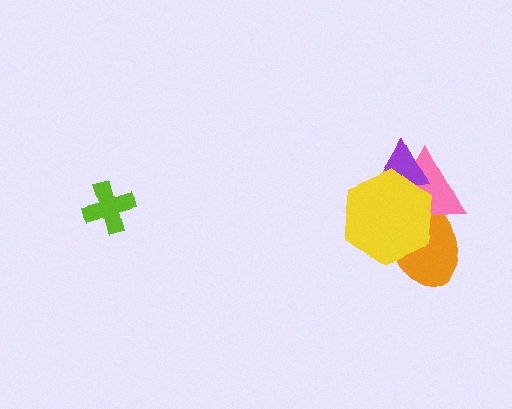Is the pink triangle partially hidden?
Yes, it is partially covered by another shape.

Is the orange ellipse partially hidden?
Yes, it is partially covered by another shape.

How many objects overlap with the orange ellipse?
2 objects overlap with the orange ellipse.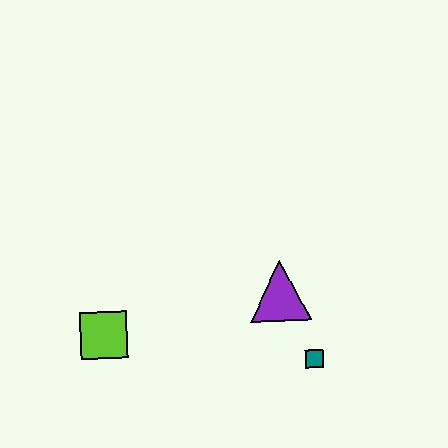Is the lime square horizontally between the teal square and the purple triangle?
No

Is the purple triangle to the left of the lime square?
No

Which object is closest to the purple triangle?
The teal square is closest to the purple triangle.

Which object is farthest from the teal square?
The lime square is farthest from the teal square.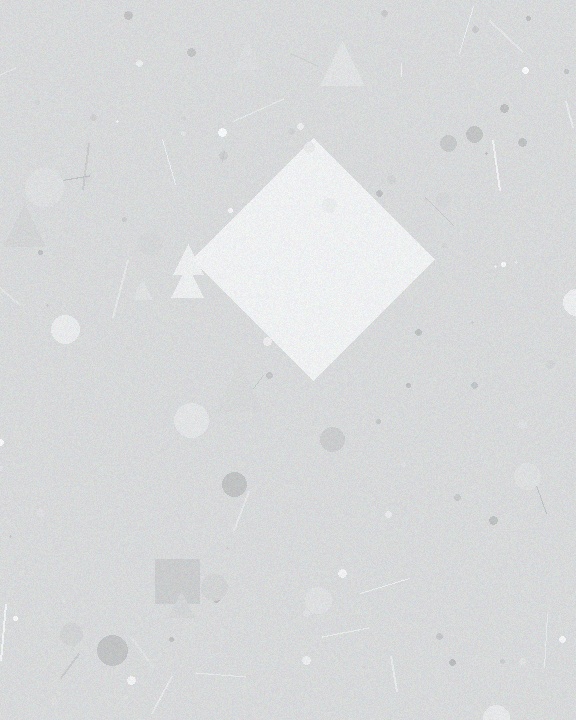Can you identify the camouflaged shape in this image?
The camouflaged shape is a diamond.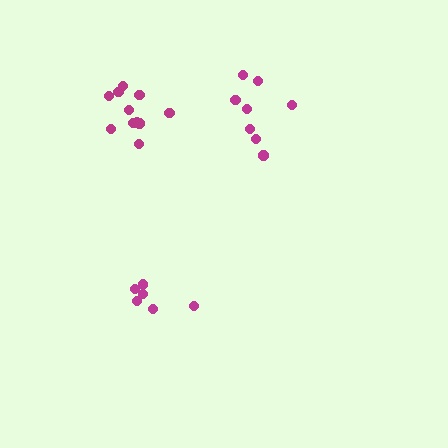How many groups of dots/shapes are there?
There are 3 groups.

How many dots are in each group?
Group 1: 11 dots, Group 2: 6 dots, Group 3: 8 dots (25 total).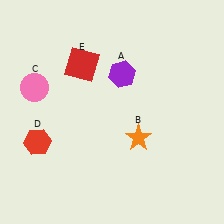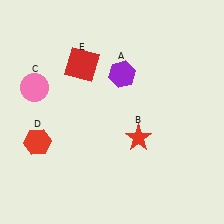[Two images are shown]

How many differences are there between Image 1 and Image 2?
There is 1 difference between the two images.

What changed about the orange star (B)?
In Image 1, B is orange. In Image 2, it changed to red.